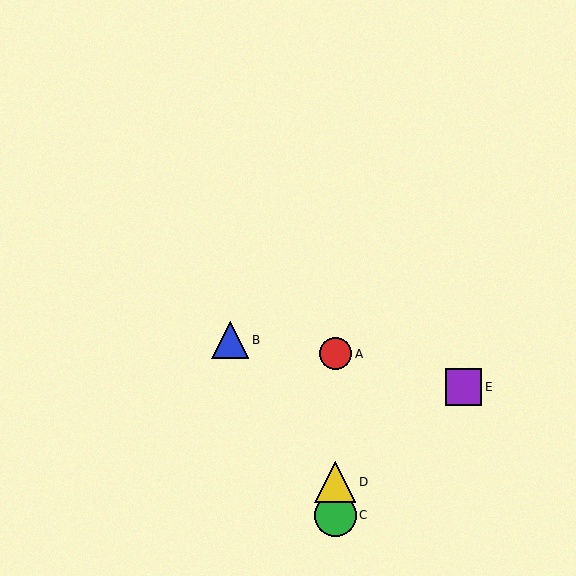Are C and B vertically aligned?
No, C is at x≈335 and B is at x≈230.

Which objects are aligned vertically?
Objects A, C, D are aligned vertically.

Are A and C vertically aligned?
Yes, both are at x≈335.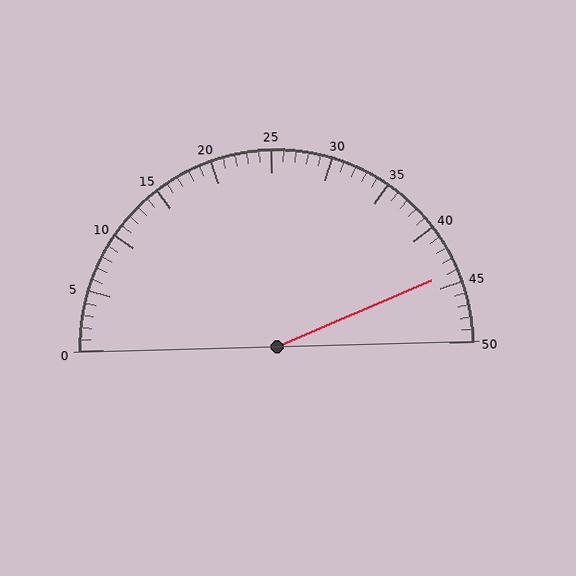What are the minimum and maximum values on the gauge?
The gauge ranges from 0 to 50.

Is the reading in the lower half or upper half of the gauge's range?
The reading is in the upper half of the range (0 to 50).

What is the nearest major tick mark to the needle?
The nearest major tick mark is 45.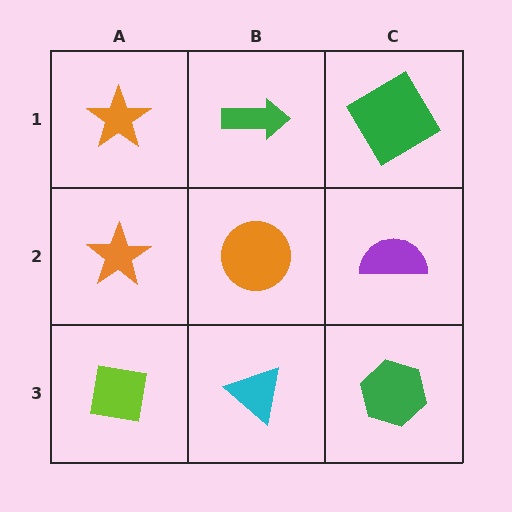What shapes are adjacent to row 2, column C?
A green diamond (row 1, column C), a green hexagon (row 3, column C), an orange circle (row 2, column B).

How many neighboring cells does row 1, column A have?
2.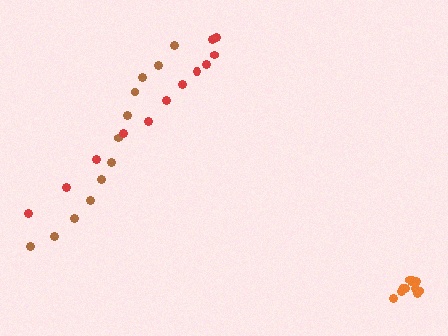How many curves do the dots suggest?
There are 3 distinct paths.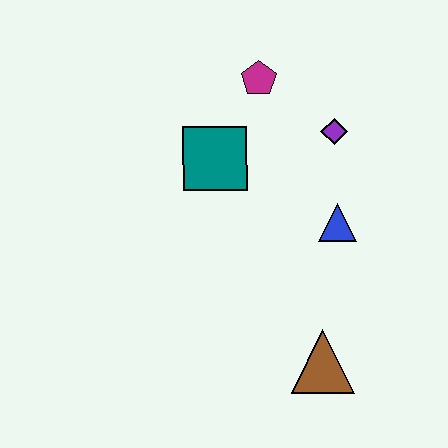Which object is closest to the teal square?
The magenta pentagon is closest to the teal square.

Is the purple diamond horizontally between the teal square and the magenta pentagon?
No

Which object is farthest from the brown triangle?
The magenta pentagon is farthest from the brown triangle.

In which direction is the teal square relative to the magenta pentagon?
The teal square is below the magenta pentagon.